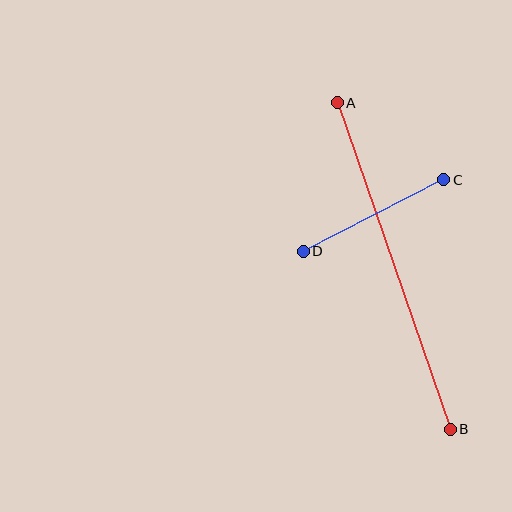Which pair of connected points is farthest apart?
Points A and B are farthest apart.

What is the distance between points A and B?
The distance is approximately 346 pixels.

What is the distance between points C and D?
The distance is approximately 158 pixels.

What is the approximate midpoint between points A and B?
The midpoint is at approximately (394, 266) pixels.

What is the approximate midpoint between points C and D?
The midpoint is at approximately (373, 216) pixels.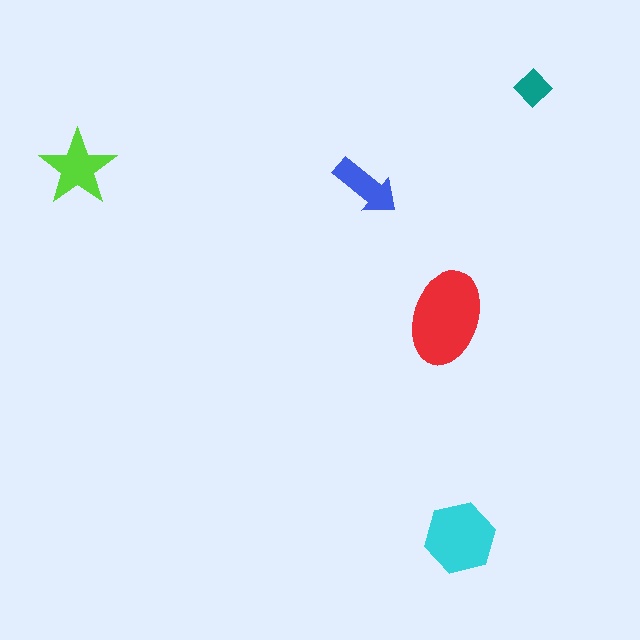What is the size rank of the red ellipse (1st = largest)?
1st.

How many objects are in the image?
There are 5 objects in the image.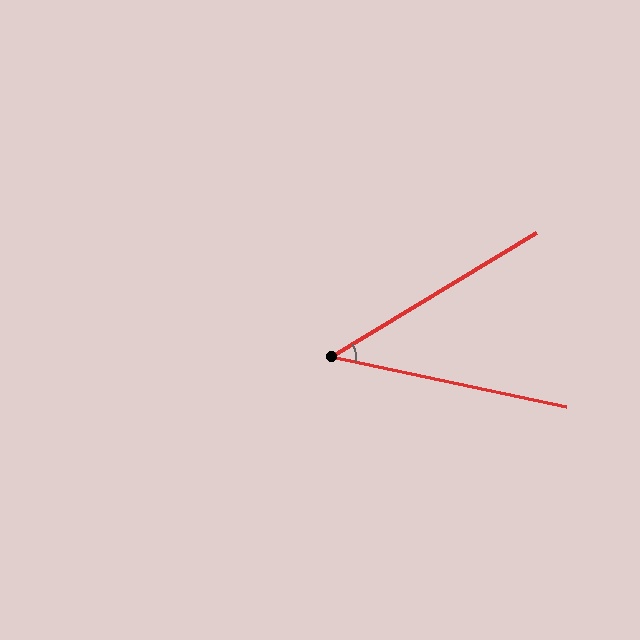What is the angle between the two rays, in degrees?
Approximately 43 degrees.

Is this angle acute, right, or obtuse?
It is acute.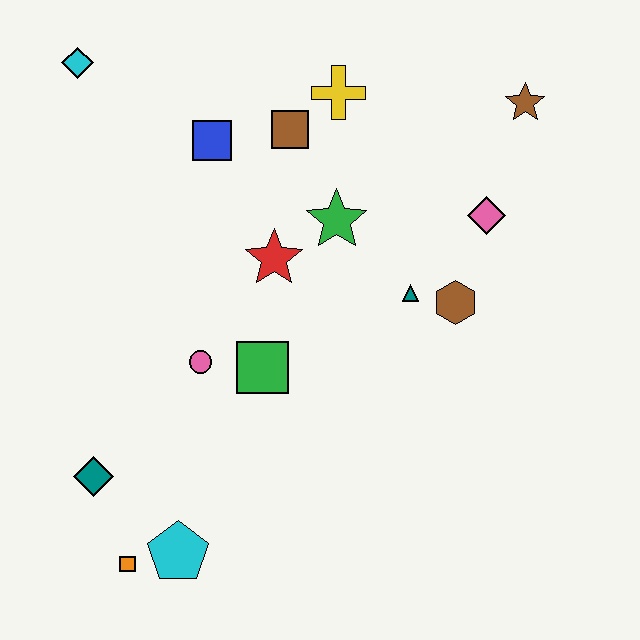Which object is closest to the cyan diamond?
The blue square is closest to the cyan diamond.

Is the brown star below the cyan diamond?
Yes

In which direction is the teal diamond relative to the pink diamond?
The teal diamond is to the left of the pink diamond.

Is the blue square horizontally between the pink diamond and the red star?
No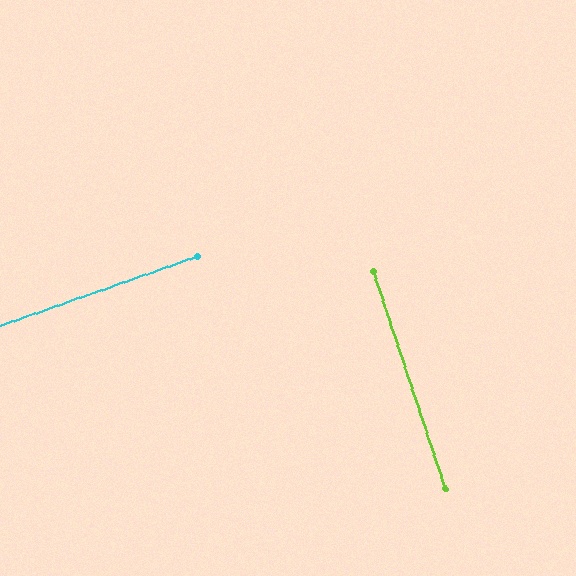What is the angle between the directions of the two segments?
Approximately 89 degrees.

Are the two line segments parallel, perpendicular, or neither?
Perpendicular — they meet at approximately 89°.